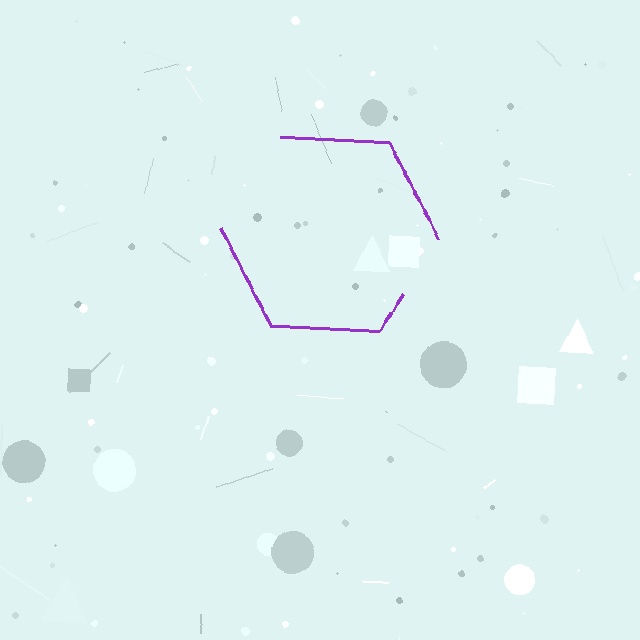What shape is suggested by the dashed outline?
The dashed outline suggests a hexagon.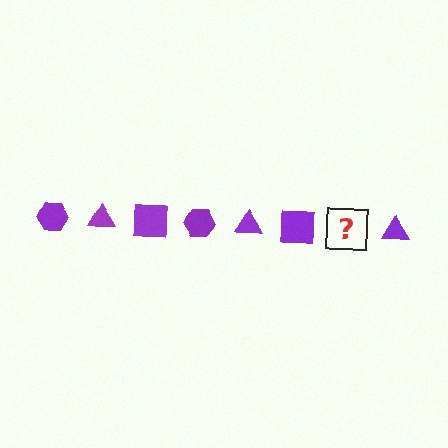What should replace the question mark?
The question mark should be replaced with a purple hexagon.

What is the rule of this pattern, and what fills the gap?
The rule is that the pattern cycles through hexagon, triangle, square shapes in purple. The gap should be filled with a purple hexagon.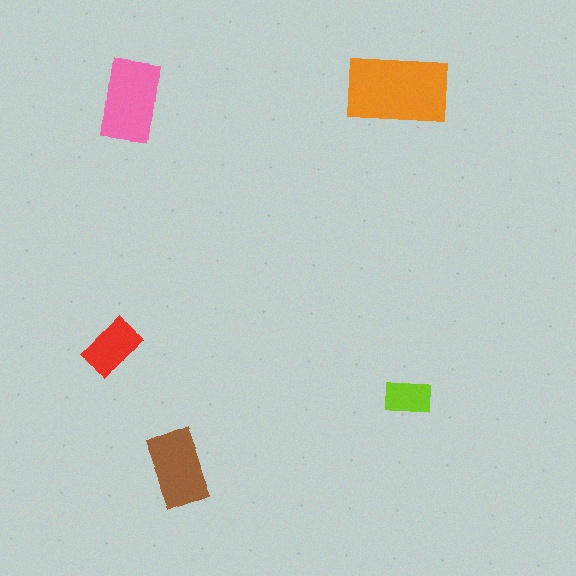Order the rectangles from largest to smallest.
the orange one, the pink one, the brown one, the red one, the lime one.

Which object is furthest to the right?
The lime rectangle is rightmost.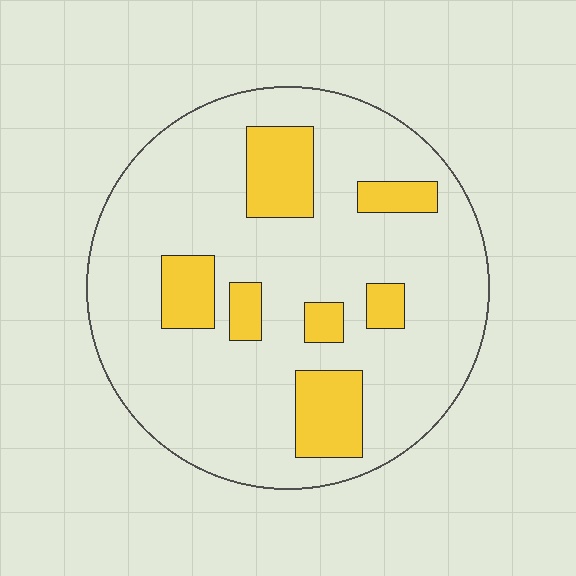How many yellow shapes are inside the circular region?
7.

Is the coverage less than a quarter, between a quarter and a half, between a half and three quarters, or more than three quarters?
Less than a quarter.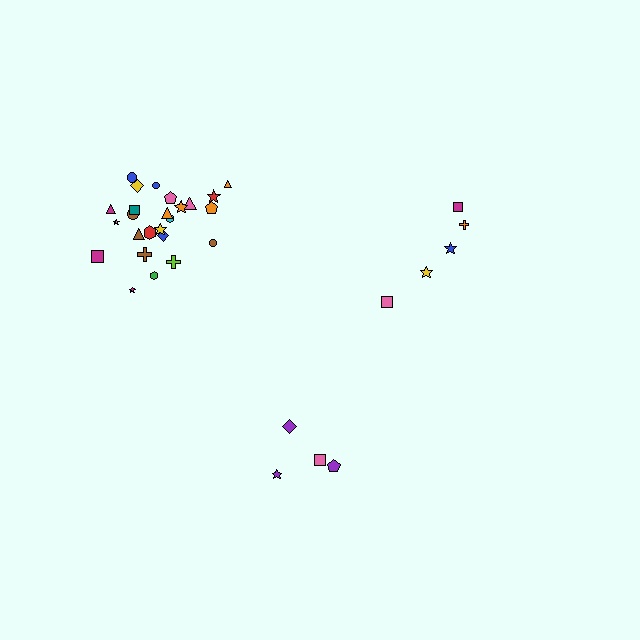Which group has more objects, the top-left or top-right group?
The top-left group.